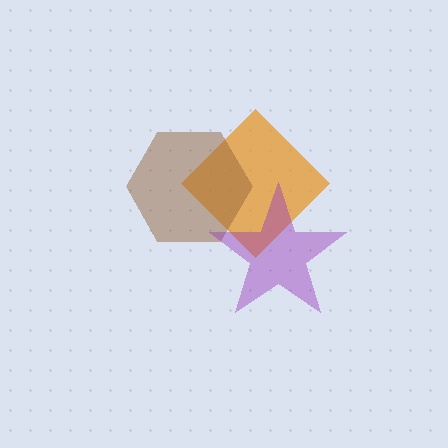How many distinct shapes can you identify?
There are 3 distinct shapes: an orange diamond, a brown hexagon, a purple star.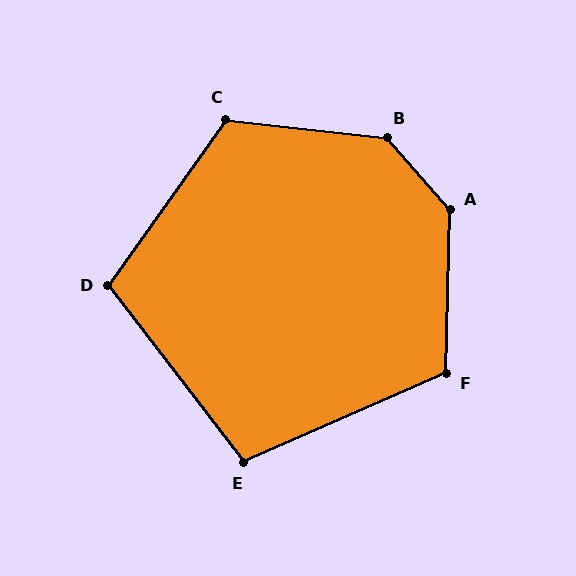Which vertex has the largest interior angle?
B, at approximately 138 degrees.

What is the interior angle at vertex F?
Approximately 115 degrees (obtuse).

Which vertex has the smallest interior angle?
E, at approximately 104 degrees.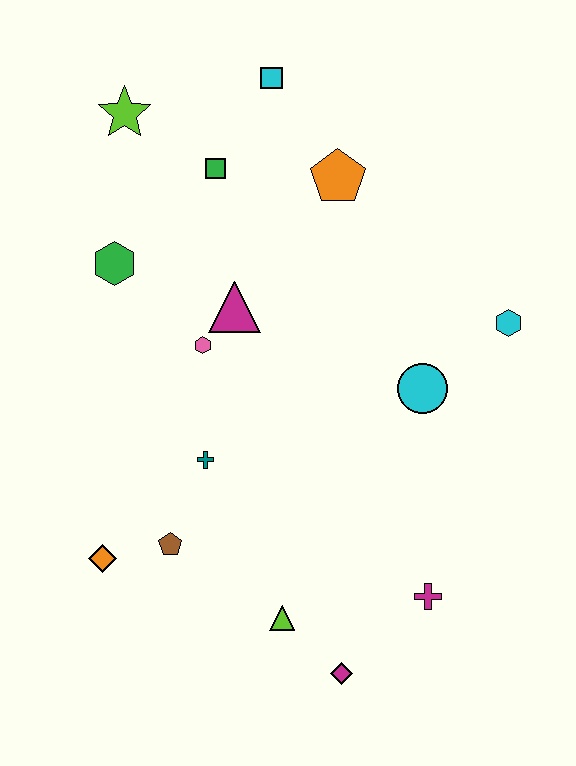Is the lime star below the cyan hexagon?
No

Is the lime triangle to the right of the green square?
Yes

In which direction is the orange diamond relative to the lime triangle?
The orange diamond is to the left of the lime triangle.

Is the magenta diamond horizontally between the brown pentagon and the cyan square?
No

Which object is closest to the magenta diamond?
The lime triangle is closest to the magenta diamond.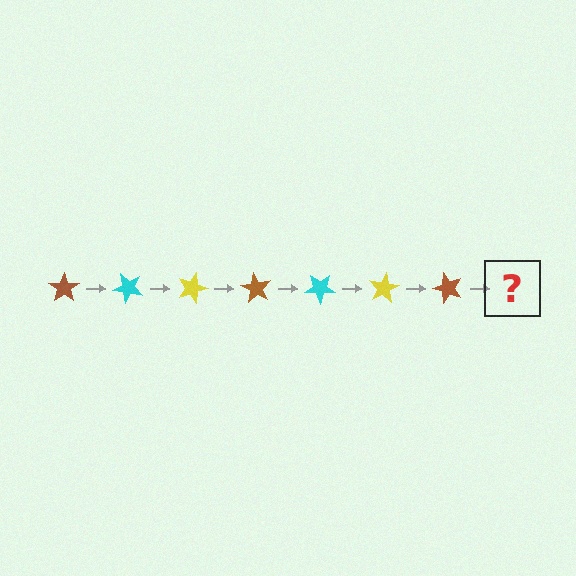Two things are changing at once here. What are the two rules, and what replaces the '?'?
The two rules are that it rotates 45 degrees each step and the color cycles through brown, cyan, and yellow. The '?' should be a cyan star, rotated 315 degrees from the start.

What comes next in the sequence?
The next element should be a cyan star, rotated 315 degrees from the start.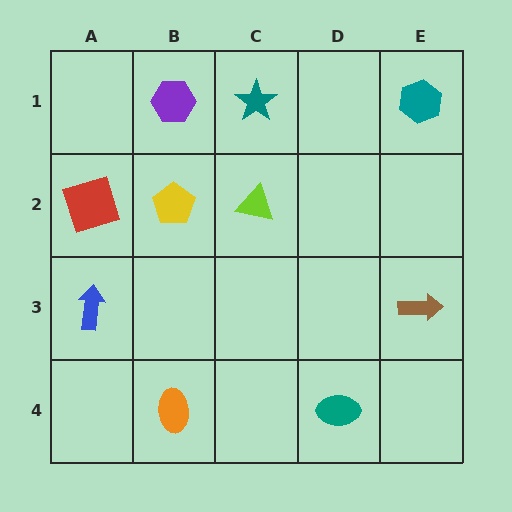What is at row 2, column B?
A yellow pentagon.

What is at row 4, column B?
An orange ellipse.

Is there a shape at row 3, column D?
No, that cell is empty.